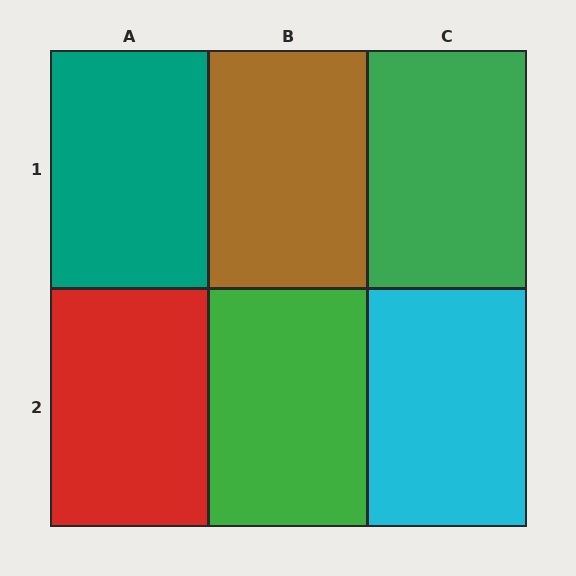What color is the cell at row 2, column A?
Red.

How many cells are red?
1 cell is red.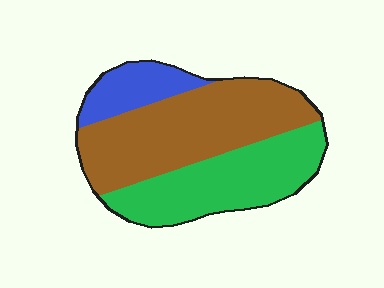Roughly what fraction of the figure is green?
Green takes up between a third and a half of the figure.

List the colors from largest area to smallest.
From largest to smallest: brown, green, blue.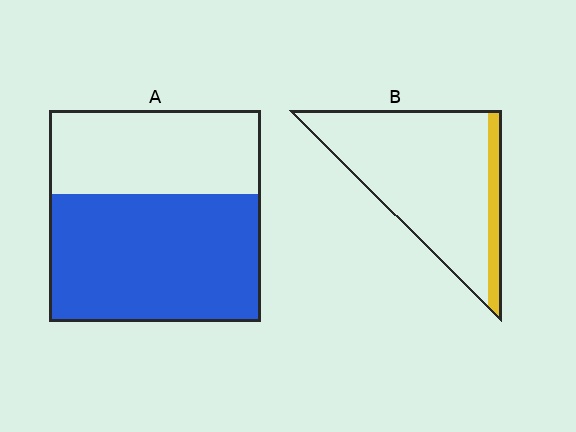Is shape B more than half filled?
No.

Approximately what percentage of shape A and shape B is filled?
A is approximately 60% and B is approximately 15%.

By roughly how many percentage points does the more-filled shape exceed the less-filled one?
By roughly 50 percentage points (A over B).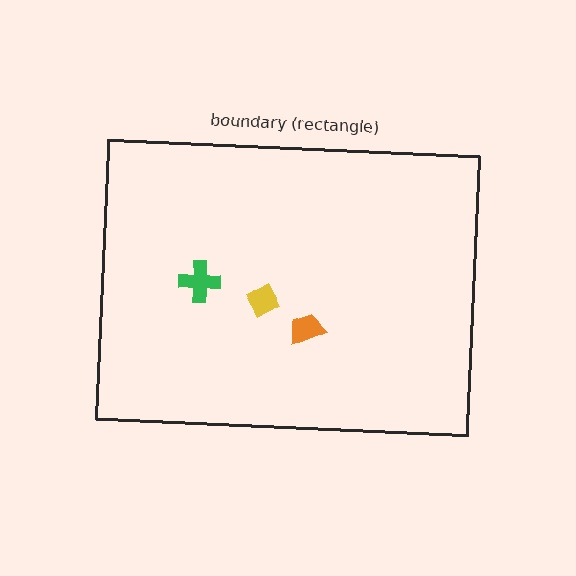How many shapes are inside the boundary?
3 inside, 0 outside.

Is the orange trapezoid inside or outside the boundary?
Inside.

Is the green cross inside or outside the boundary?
Inside.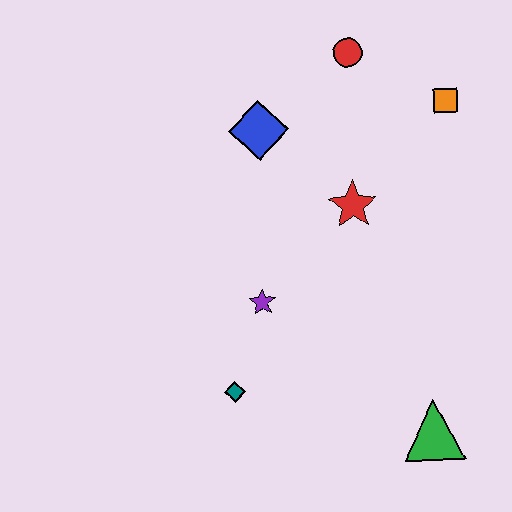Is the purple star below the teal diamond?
No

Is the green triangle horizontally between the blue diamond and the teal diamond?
No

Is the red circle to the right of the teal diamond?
Yes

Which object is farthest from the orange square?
The teal diamond is farthest from the orange square.